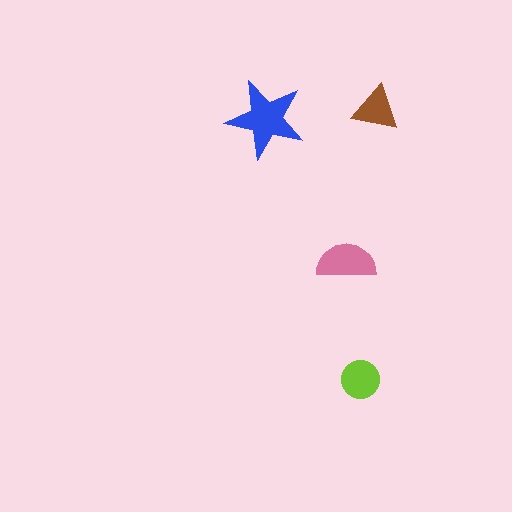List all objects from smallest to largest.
The brown triangle, the lime circle, the pink semicircle, the blue star.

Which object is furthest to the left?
The blue star is leftmost.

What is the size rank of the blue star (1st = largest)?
1st.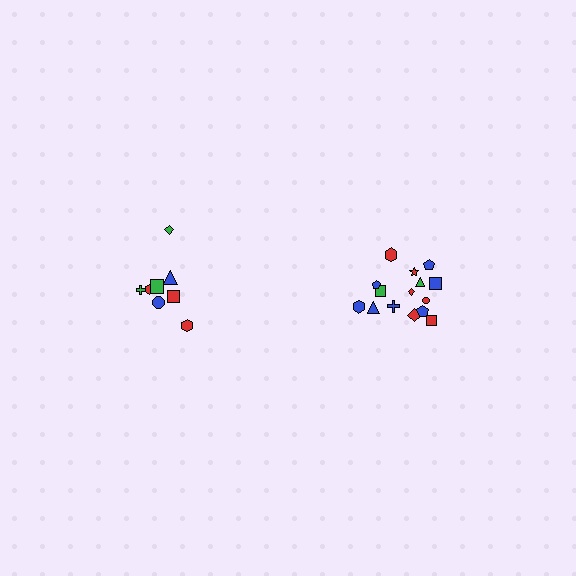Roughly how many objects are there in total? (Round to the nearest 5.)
Roughly 25 objects in total.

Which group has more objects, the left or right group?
The right group.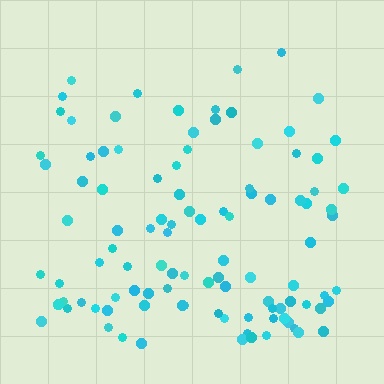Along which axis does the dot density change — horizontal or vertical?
Vertical.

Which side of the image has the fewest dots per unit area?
The top.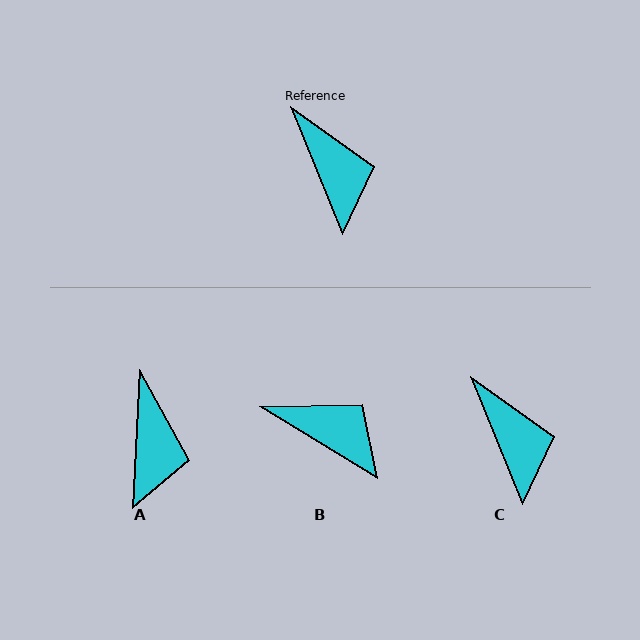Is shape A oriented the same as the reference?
No, it is off by about 26 degrees.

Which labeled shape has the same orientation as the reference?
C.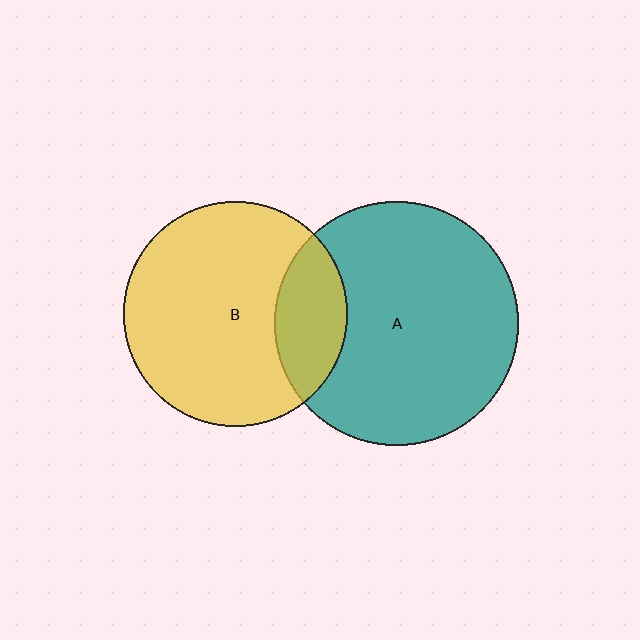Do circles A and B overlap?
Yes.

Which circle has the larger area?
Circle A (teal).